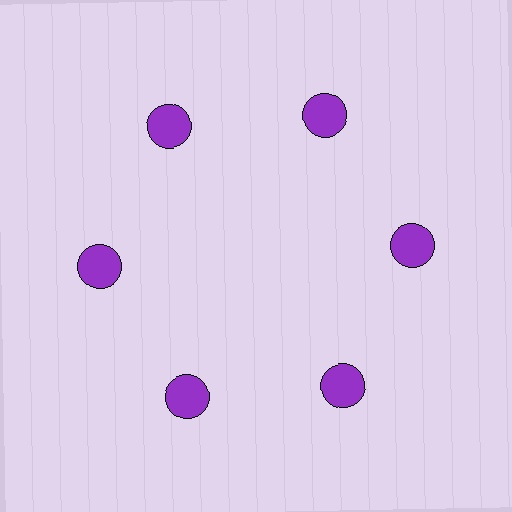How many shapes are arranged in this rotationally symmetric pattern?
There are 6 shapes, arranged in 6 groups of 1.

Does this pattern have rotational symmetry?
Yes, this pattern has 6-fold rotational symmetry. It looks the same after rotating 60 degrees around the center.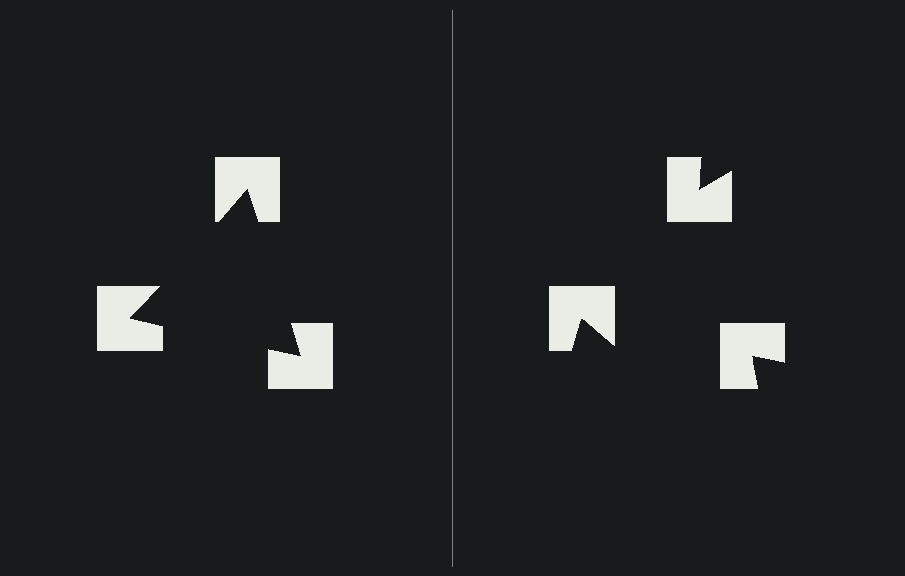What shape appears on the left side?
An illusory triangle.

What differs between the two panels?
The notched squares are positioned identically on both sides; only the wedge orientations differ. On the left they align to a triangle; on the right they are misaligned.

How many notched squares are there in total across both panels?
6 — 3 on each side.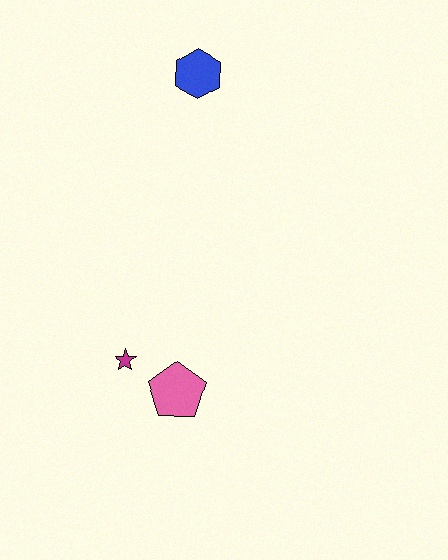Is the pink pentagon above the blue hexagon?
No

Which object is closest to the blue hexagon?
The magenta star is closest to the blue hexagon.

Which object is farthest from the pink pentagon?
The blue hexagon is farthest from the pink pentagon.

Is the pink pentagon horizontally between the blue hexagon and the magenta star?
Yes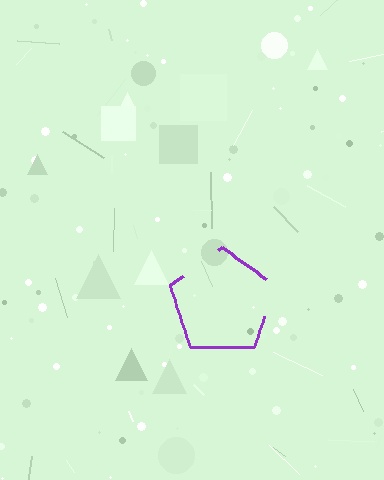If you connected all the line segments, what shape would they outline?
They would outline a pentagon.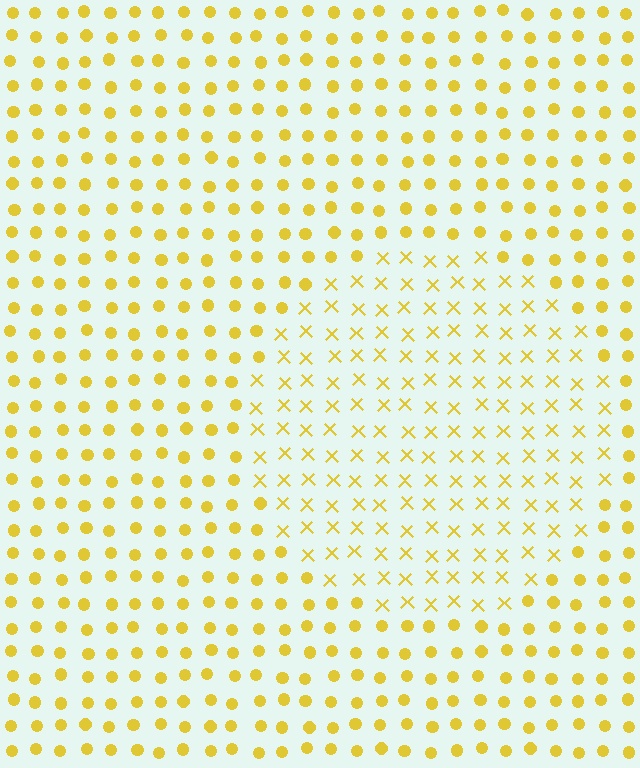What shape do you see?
I see a circle.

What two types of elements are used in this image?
The image uses X marks inside the circle region and circles outside it.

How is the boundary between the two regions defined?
The boundary is defined by a change in element shape: X marks inside vs. circles outside. All elements share the same color and spacing.